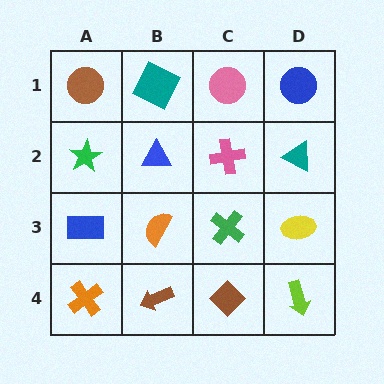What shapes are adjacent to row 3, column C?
A pink cross (row 2, column C), a brown diamond (row 4, column C), an orange semicircle (row 3, column B), a yellow ellipse (row 3, column D).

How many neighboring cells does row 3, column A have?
3.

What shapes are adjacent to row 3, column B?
A blue triangle (row 2, column B), a brown arrow (row 4, column B), a blue rectangle (row 3, column A), a green cross (row 3, column C).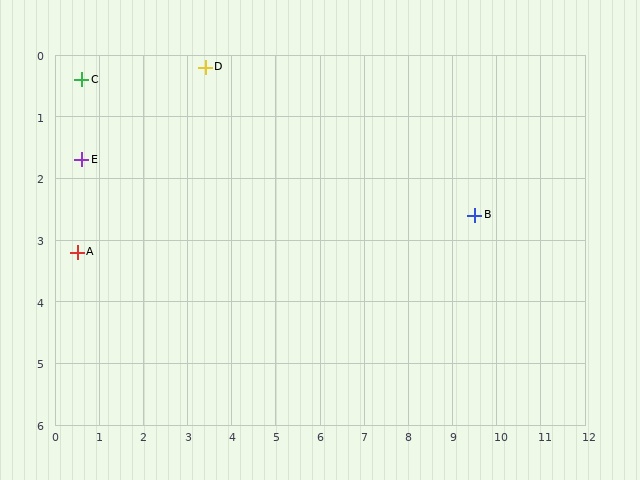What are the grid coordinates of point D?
Point D is at approximately (3.4, 0.2).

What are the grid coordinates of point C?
Point C is at approximately (0.6, 0.4).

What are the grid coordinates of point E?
Point E is at approximately (0.6, 1.7).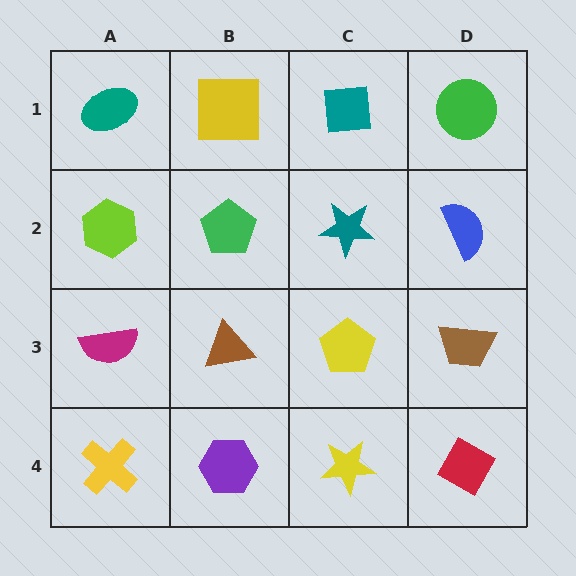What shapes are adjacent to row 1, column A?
A lime hexagon (row 2, column A), a yellow square (row 1, column B).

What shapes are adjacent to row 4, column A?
A magenta semicircle (row 3, column A), a purple hexagon (row 4, column B).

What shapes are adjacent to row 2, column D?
A green circle (row 1, column D), a brown trapezoid (row 3, column D), a teal star (row 2, column C).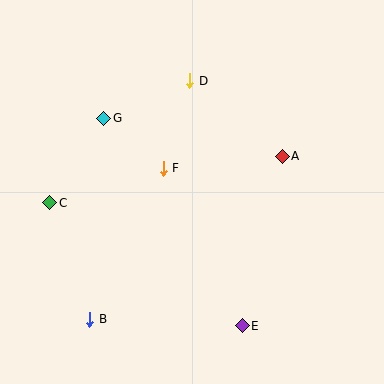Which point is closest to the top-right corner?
Point A is closest to the top-right corner.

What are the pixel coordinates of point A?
Point A is at (282, 156).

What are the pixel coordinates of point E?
Point E is at (242, 326).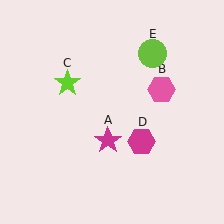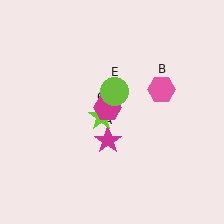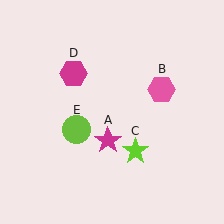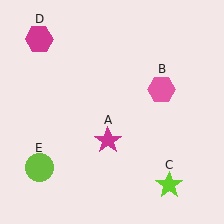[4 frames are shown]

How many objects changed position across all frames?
3 objects changed position: lime star (object C), magenta hexagon (object D), lime circle (object E).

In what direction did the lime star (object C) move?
The lime star (object C) moved down and to the right.